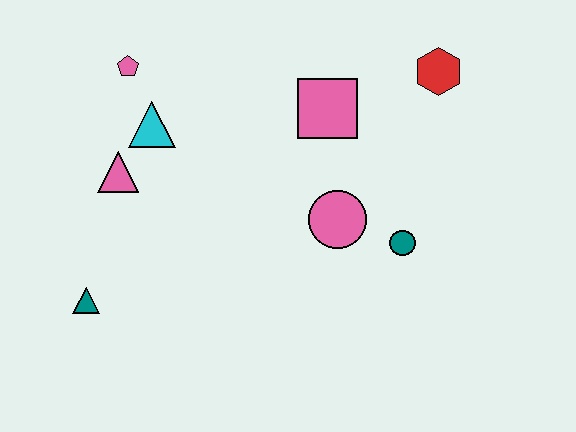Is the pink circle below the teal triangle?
No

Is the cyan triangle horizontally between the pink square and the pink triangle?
Yes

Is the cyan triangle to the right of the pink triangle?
Yes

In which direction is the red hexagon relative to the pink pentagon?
The red hexagon is to the right of the pink pentagon.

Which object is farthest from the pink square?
The teal triangle is farthest from the pink square.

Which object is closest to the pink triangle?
The cyan triangle is closest to the pink triangle.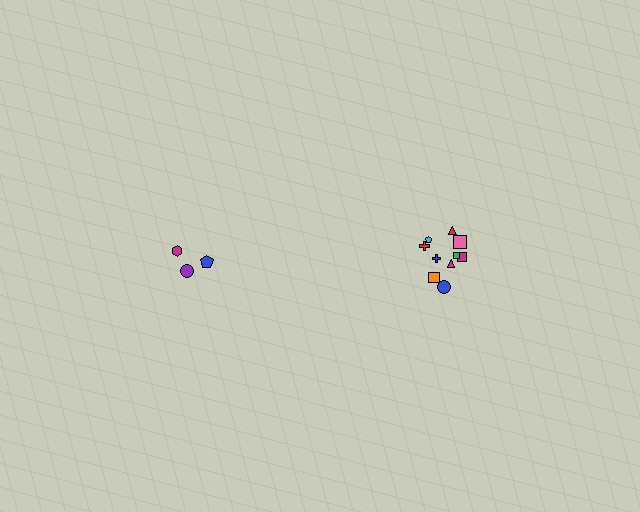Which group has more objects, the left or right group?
The right group.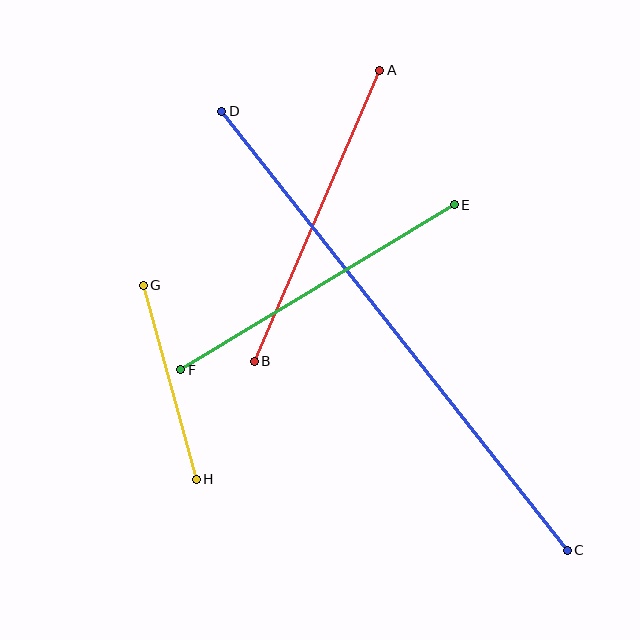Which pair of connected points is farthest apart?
Points C and D are farthest apart.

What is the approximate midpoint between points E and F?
The midpoint is at approximately (318, 287) pixels.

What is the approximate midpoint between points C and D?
The midpoint is at approximately (394, 331) pixels.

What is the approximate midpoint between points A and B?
The midpoint is at approximately (317, 216) pixels.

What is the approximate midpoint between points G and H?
The midpoint is at approximately (170, 382) pixels.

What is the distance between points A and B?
The distance is approximately 317 pixels.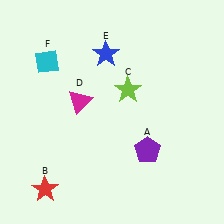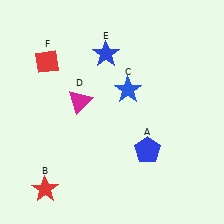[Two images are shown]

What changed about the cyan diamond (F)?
In Image 1, F is cyan. In Image 2, it changed to red.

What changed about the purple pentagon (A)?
In Image 1, A is purple. In Image 2, it changed to blue.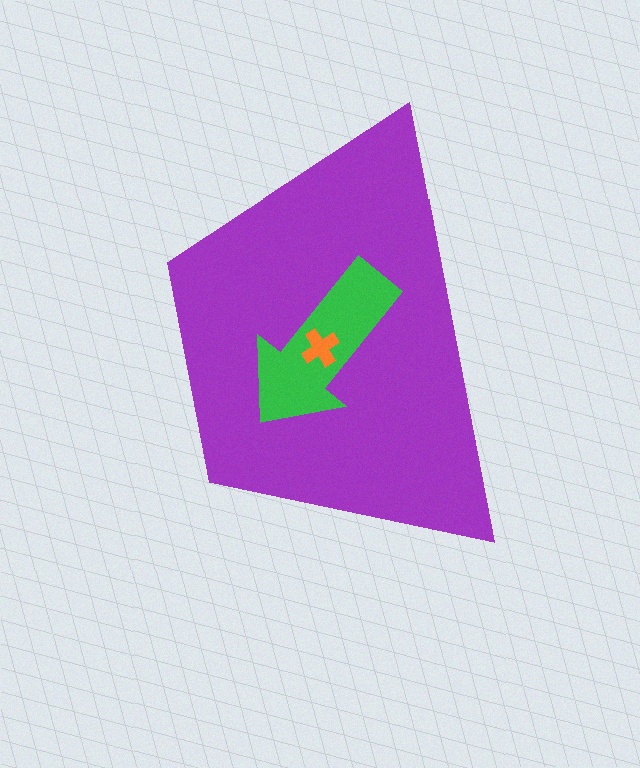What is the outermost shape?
The purple trapezoid.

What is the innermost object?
The orange cross.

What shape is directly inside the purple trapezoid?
The green arrow.